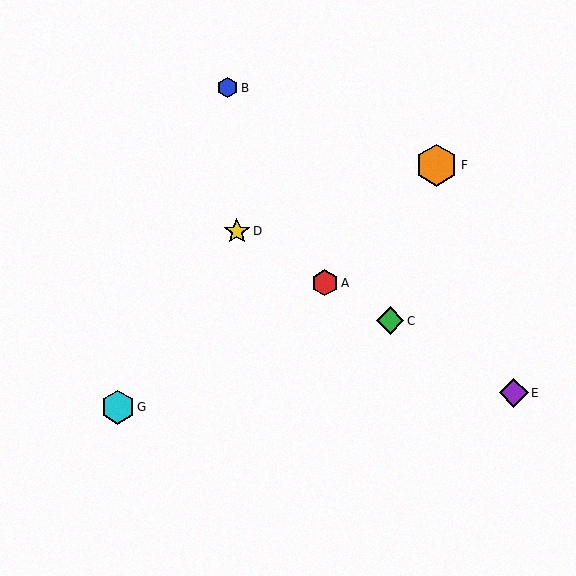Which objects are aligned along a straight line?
Objects A, C, D, E are aligned along a straight line.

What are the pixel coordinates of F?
Object F is at (437, 165).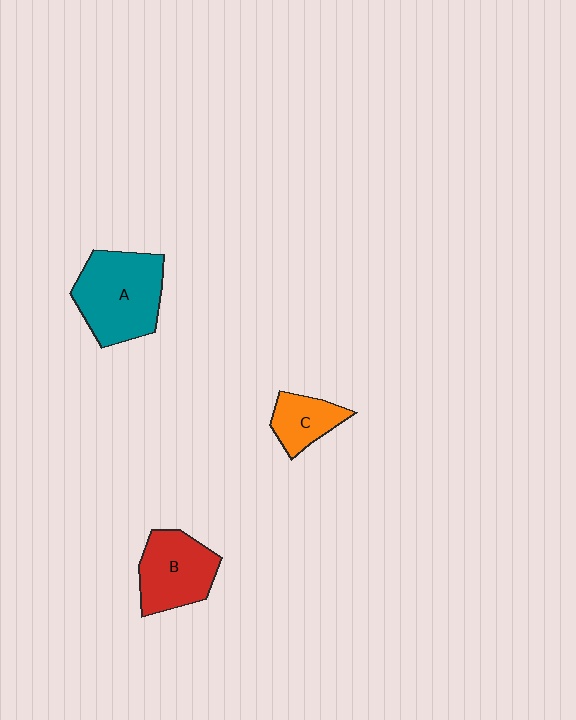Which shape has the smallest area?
Shape C (orange).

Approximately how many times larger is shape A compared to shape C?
Approximately 2.2 times.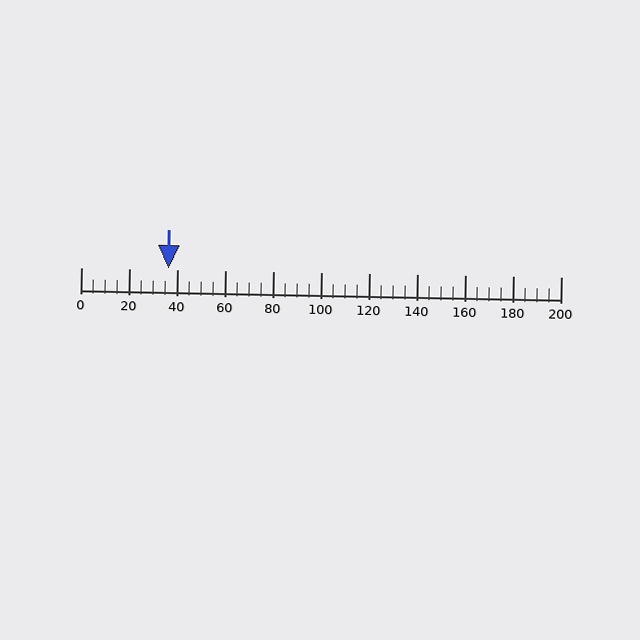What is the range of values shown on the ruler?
The ruler shows values from 0 to 200.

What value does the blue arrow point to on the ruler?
The blue arrow points to approximately 36.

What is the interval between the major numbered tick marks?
The major tick marks are spaced 20 units apart.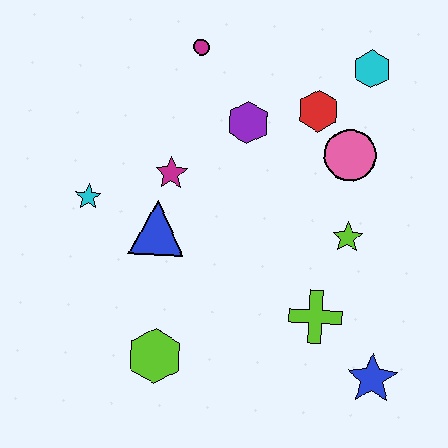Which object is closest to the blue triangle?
The magenta star is closest to the blue triangle.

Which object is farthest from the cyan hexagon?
The lime hexagon is farthest from the cyan hexagon.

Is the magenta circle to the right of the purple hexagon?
No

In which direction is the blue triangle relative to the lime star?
The blue triangle is to the left of the lime star.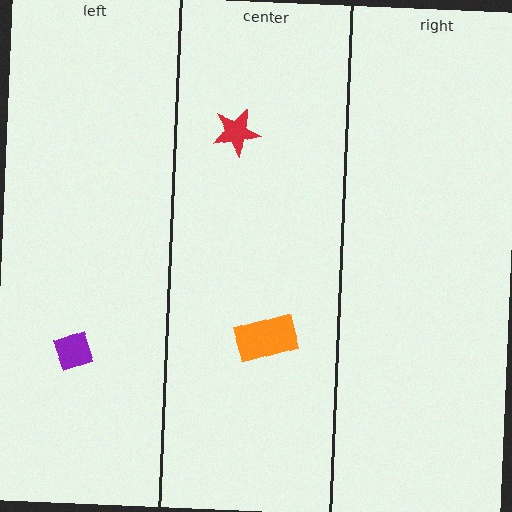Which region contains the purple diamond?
The left region.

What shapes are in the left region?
The purple diamond.